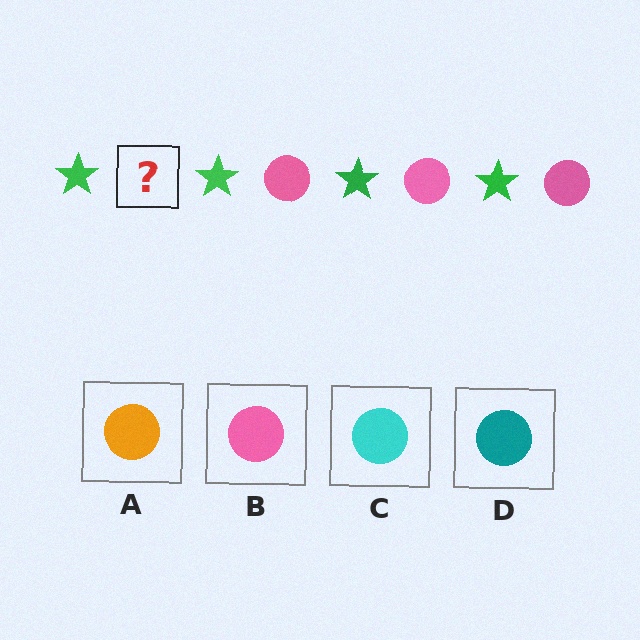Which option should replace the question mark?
Option B.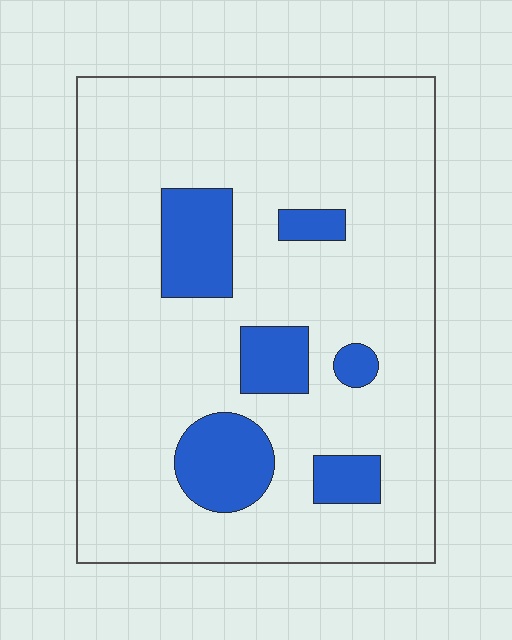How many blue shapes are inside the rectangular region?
6.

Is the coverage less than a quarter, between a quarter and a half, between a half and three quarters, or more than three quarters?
Less than a quarter.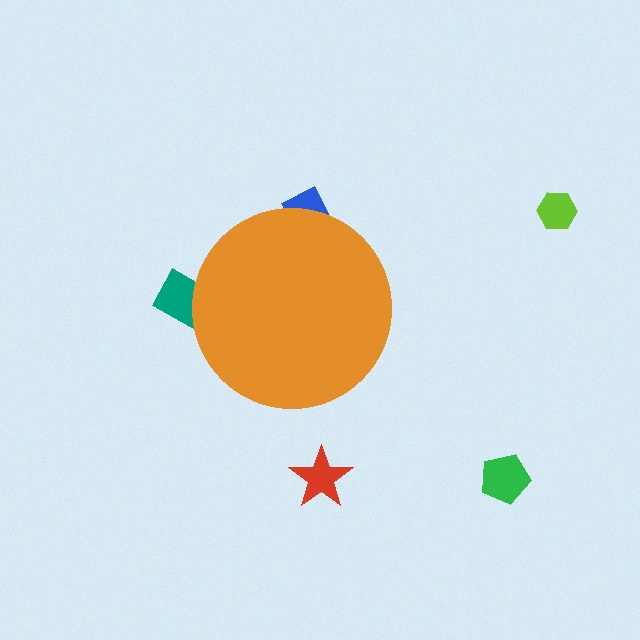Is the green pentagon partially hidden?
No, the green pentagon is fully visible.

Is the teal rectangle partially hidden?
Yes, the teal rectangle is partially hidden behind the orange circle.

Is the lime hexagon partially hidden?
No, the lime hexagon is fully visible.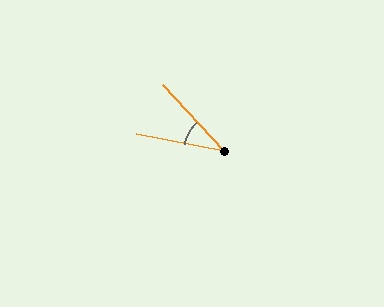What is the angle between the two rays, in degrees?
Approximately 36 degrees.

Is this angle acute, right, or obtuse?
It is acute.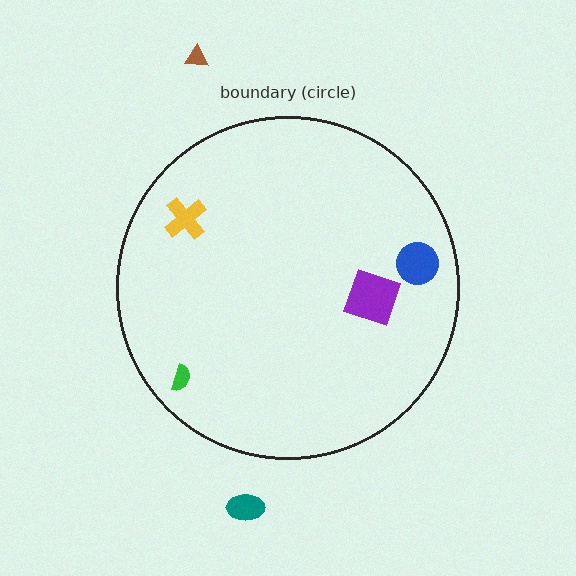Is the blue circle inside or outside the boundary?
Inside.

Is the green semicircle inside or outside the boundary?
Inside.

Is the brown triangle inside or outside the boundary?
Outside.